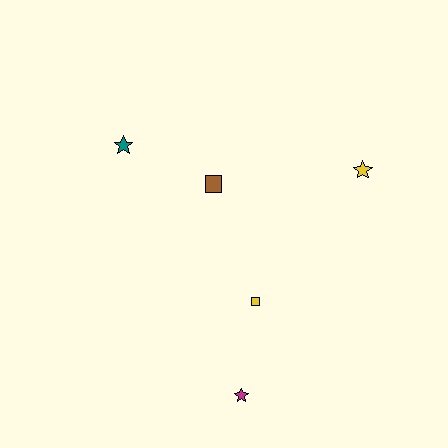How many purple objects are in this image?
There are no purple objects.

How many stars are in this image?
There are 3 stars.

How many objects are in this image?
There are 5 objects.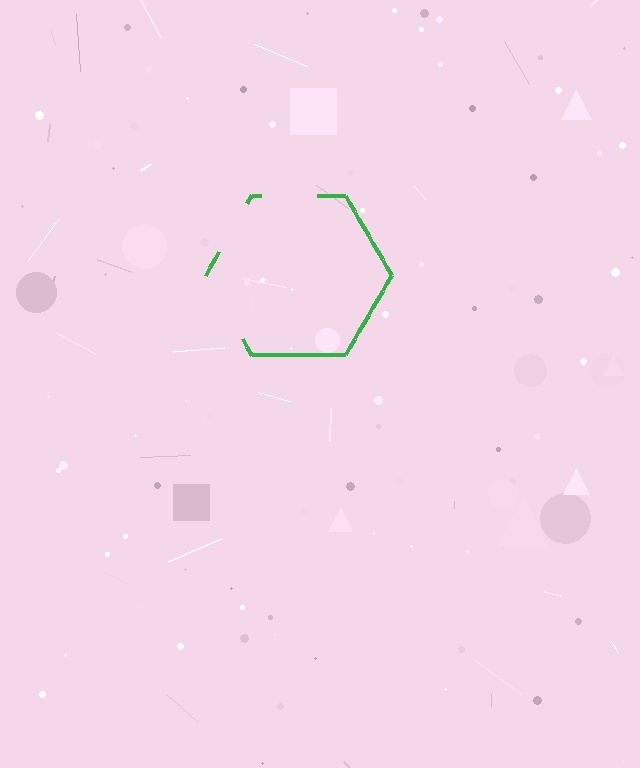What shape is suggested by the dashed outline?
The dashed outline suggests a hexagon.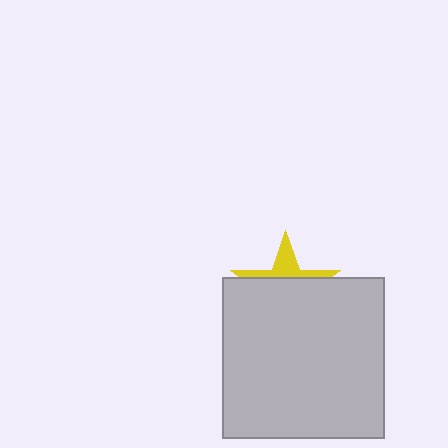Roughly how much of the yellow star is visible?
A small part of it is visible (roughly 34%).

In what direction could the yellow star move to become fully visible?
The yellow star could move up. That would shift it out from behind the light gray square entirely.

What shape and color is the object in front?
The object in front is a light gray square.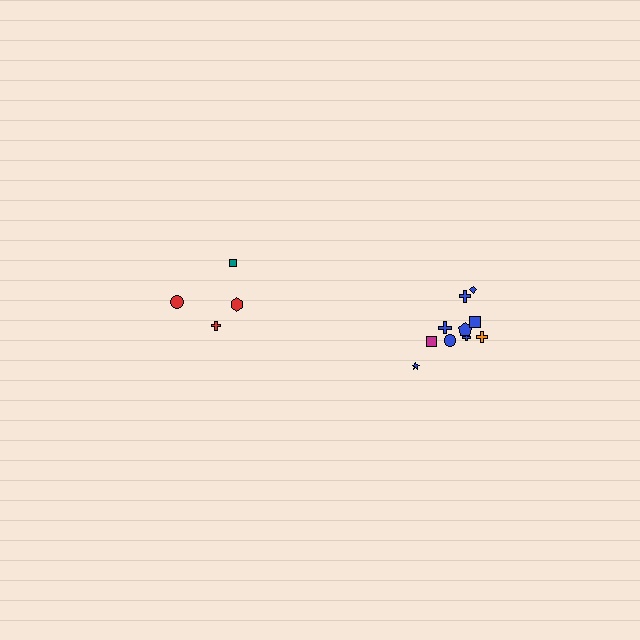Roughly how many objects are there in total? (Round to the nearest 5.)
Roughly 15 objects in total.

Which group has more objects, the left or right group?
The right group.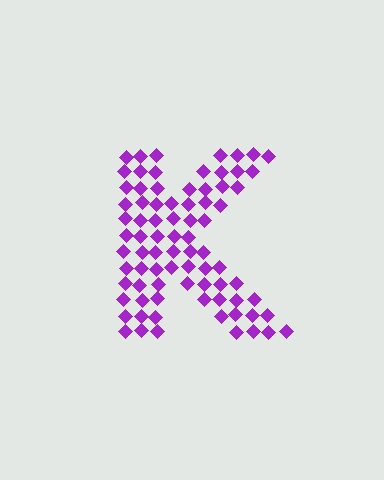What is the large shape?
The large shape is the letter K.